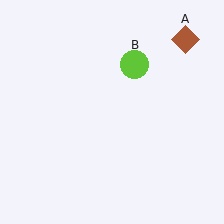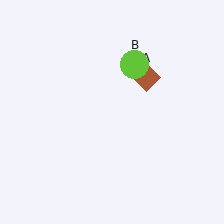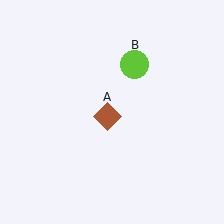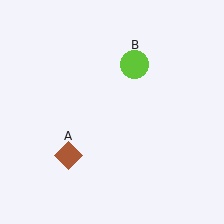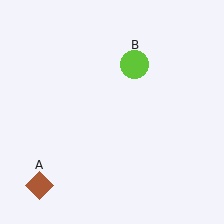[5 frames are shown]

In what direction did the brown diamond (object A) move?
The brown diamond (object A) moved down and to the left.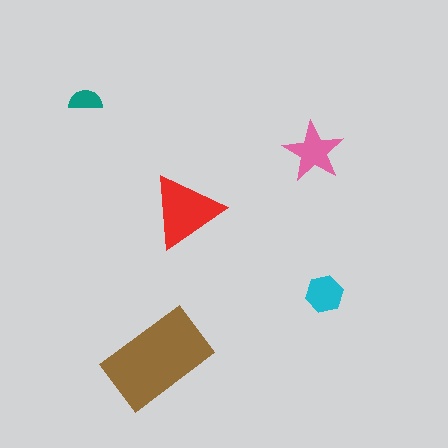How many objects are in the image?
There are 5 objects in the image.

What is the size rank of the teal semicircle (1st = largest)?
5th.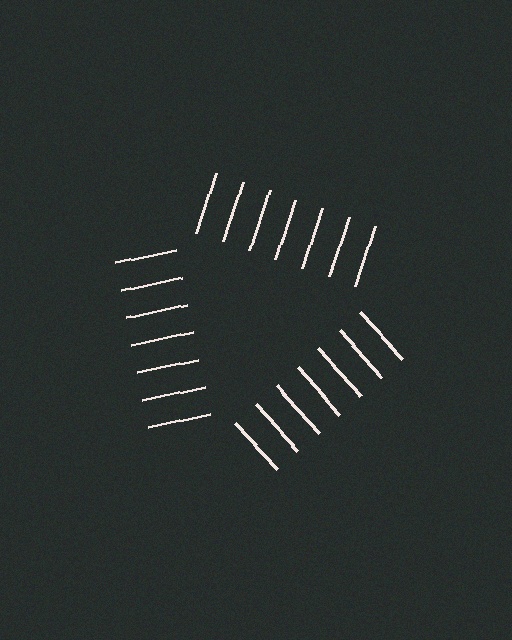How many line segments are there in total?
21 — 7 along each of the 3 edges.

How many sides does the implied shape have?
3 sides — the line-ends trace a triangle.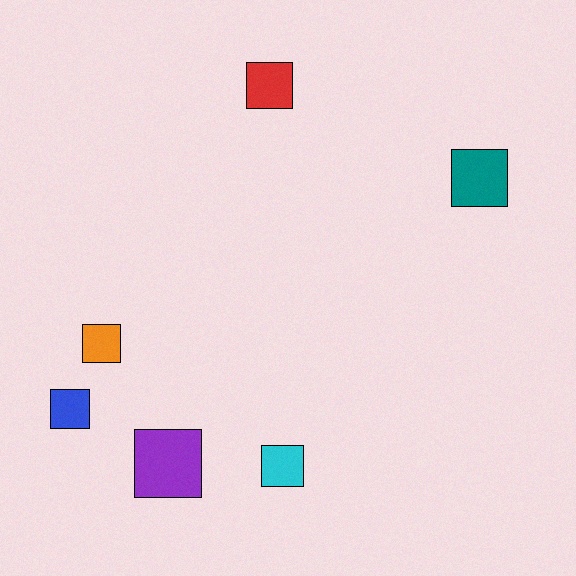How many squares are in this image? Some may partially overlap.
There are 6 squares.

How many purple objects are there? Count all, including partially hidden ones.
There is 1 purple object.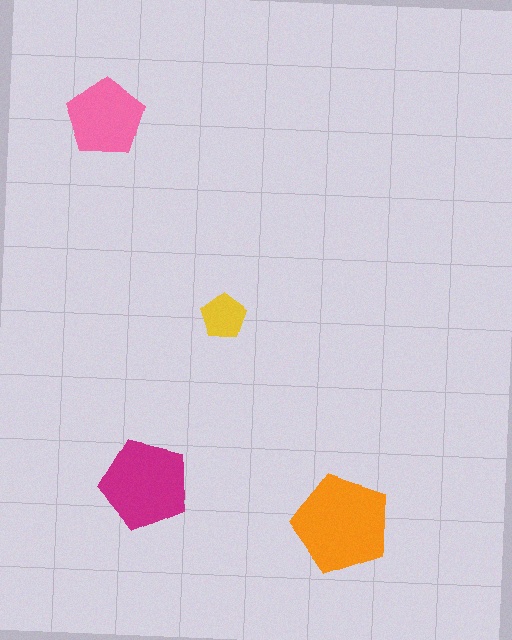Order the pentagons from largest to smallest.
the orange one, the magenta one, the pink one, the yellow one.